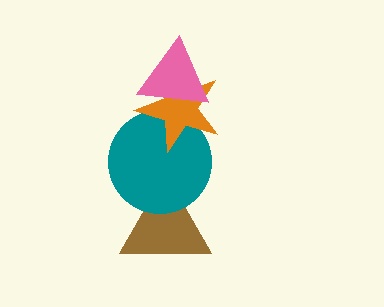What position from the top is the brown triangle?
The brown triangle is 4th from the top.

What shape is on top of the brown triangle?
The teal circle is on top of the brown triangle.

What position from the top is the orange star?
The orange star is 2nd from the top.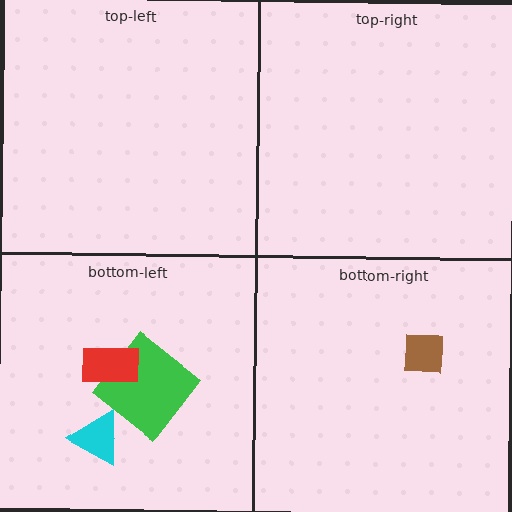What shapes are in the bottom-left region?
The green diamond, the red rectangle, the cyan triangle.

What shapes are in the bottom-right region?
The brown square.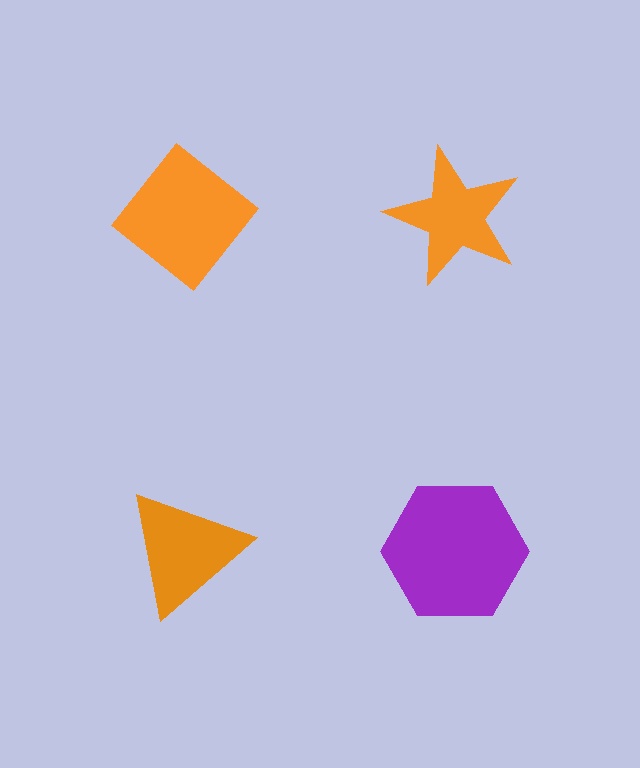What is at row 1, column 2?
An orange star.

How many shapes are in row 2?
2 shapes.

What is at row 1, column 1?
An orange diamond.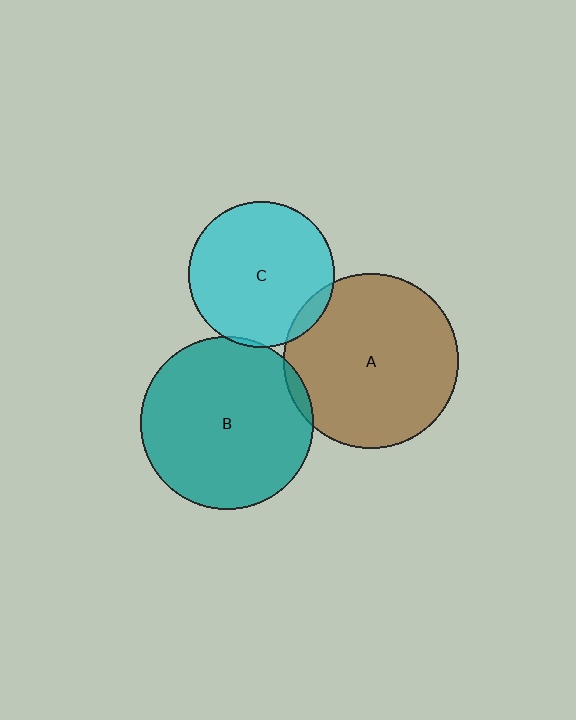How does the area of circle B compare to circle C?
Approximately 1.4 times.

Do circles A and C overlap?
Yes.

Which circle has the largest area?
Circle A (brown).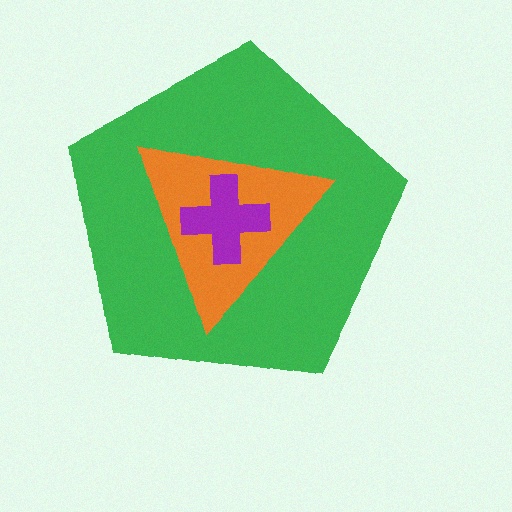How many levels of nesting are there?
3.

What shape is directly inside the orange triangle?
The purple cross.